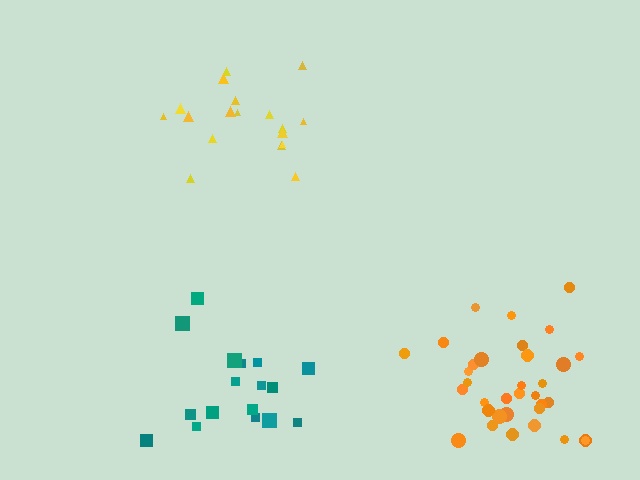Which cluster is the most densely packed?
Orange.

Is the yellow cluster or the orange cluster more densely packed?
Orange.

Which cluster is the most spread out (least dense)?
Teal.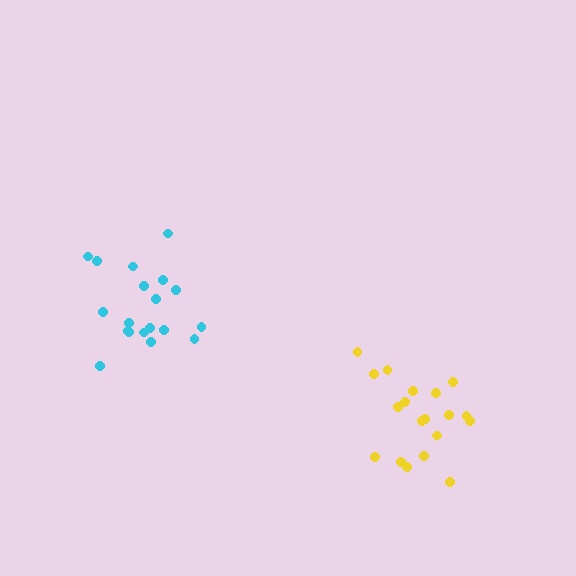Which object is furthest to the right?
The yellow cluster is rightmost.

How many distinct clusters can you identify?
There are 2 distinct clusters.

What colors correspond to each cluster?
The clusters are colored: cyan, yellow.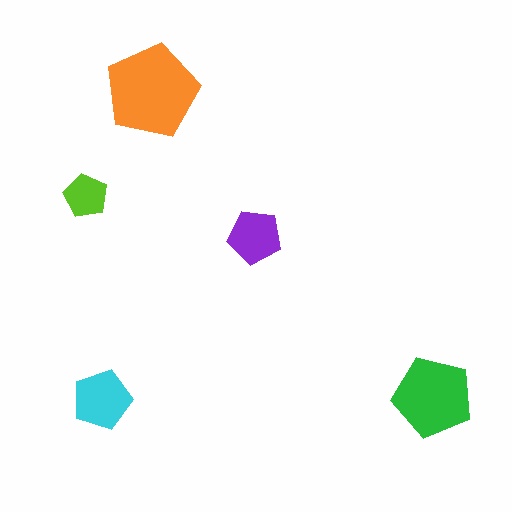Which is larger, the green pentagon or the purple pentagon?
The green one.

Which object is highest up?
The orange pentagon is topmost.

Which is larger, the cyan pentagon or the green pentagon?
The green one.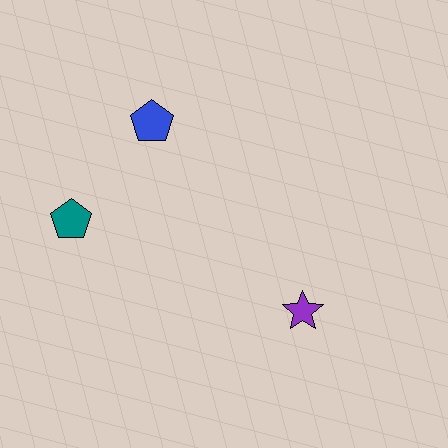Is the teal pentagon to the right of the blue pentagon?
No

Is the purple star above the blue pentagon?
No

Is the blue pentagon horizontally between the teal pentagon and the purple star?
Yes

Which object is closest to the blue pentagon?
The teal pentagon is closest to the blue pentagon.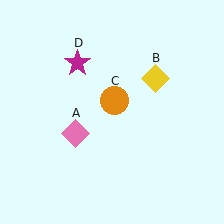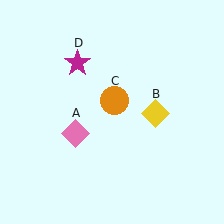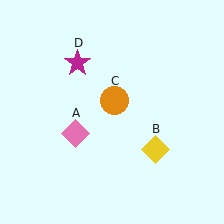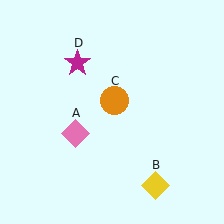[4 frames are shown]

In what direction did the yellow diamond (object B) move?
The yellow diamond (object B) moved down.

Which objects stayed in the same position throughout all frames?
Pink diamond (object A) and orange circle (object C) and magenta star (object D) remained stationary.